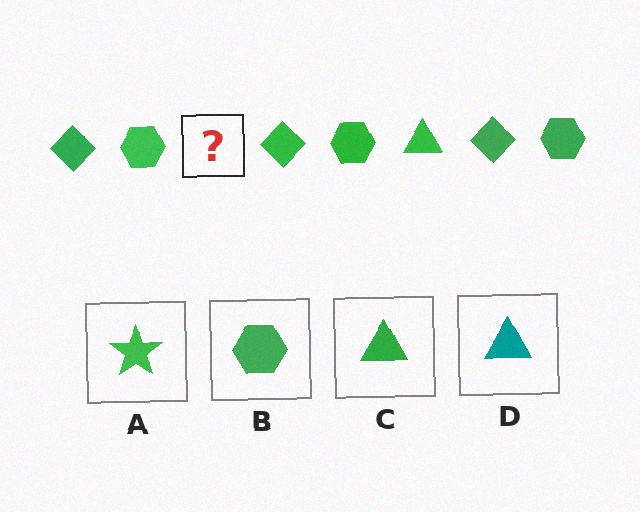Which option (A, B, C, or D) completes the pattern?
C.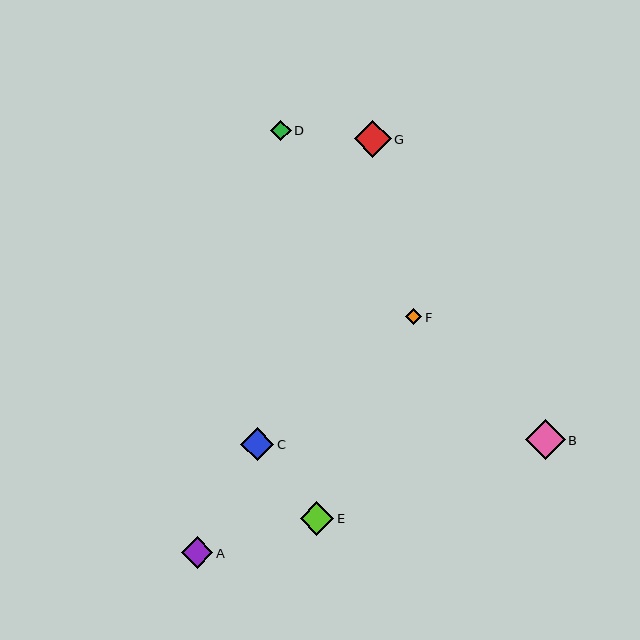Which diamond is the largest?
Diamond B is the largest with a size of approximately 40 pixels.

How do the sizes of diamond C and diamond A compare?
Diamond C and diamond A are approximately the same size.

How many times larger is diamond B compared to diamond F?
Diamond B is approximately 2.5 times the size of diamond F.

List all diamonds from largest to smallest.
From largest to smallest: B, G, E, C, A, D, F.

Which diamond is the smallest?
Diamond F is the smallest with a size of approximately 16 pixels.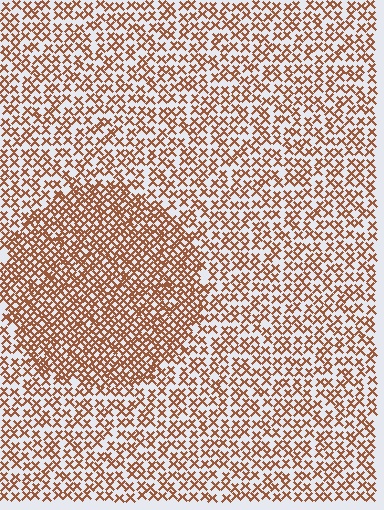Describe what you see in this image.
The image contains small brown elements arranged at two different densities. A circle-shaped region is visible where the elements are more densely packed than the surrounding area.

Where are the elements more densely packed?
The elements are more densely packed inside the circle boundary.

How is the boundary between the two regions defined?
The boundary is defined by a change in element density (approximately 1.8x ratio). All elements are the same color, size, and shape.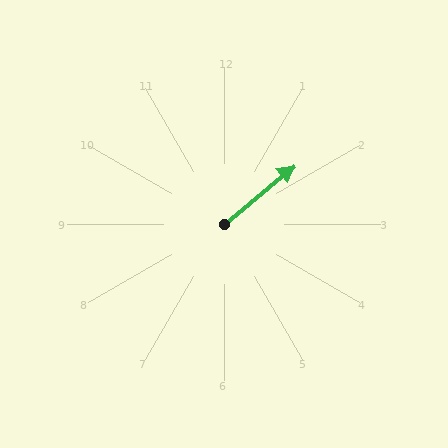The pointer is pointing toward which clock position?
Roughly 2 o'clock.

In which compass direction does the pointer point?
Northeast.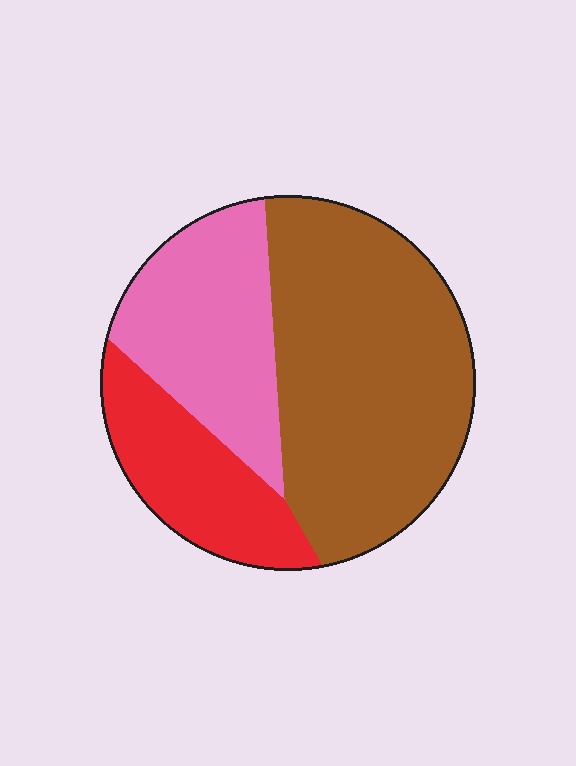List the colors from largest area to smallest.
From largest to smallest: brown, pink, red.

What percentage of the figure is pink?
Pink covers 27% of the figure.